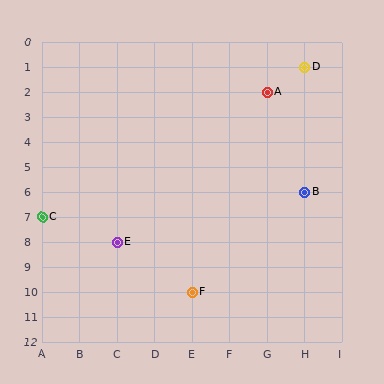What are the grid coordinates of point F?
Point F is at grid coordinates (E, 10).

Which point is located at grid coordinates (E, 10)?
Point F is at (E, 10).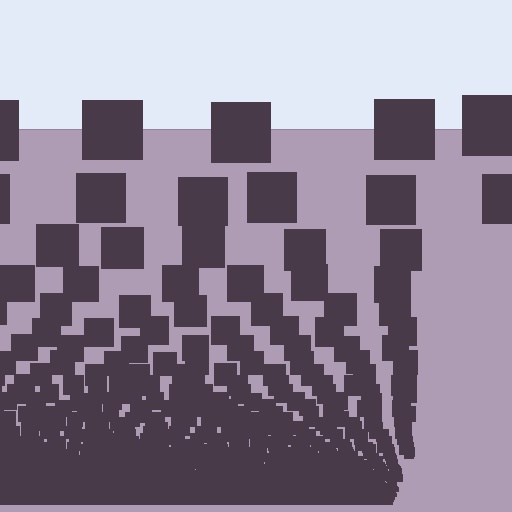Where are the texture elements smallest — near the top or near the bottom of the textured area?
Near the bottom.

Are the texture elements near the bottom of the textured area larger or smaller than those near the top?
Smaller. The gradient is inverted — elements near the bottom are smaller and denser.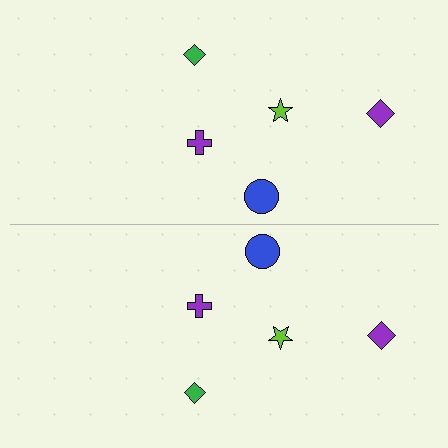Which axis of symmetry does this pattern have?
The pattern has a horizontal axis of symmetry running through the center of the image.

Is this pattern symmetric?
Yes, this pattern has bilateral (reflection) symmetry.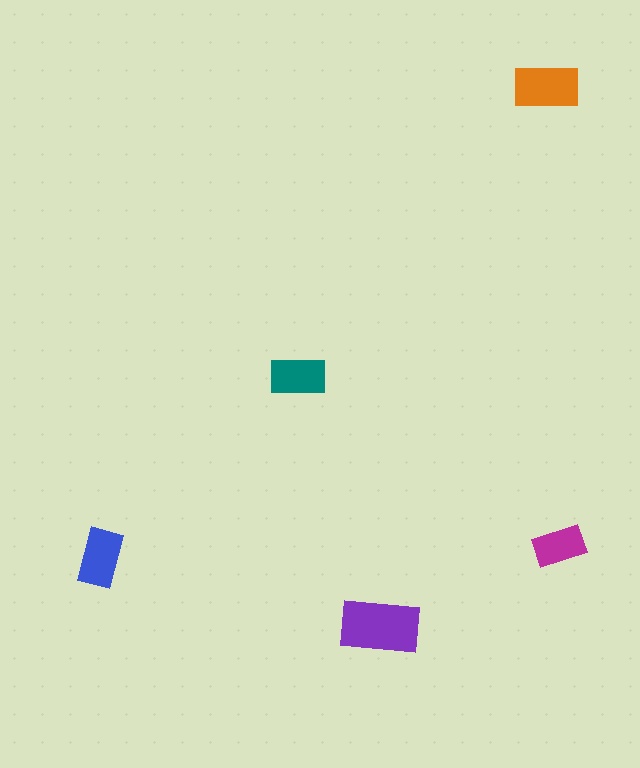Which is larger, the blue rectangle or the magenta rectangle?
The blue one.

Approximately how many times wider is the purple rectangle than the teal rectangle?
About 1.5 times wider.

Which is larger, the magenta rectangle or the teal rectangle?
The teal one.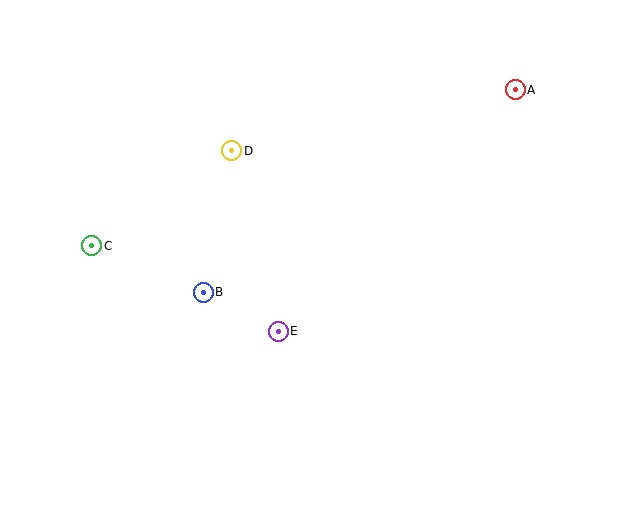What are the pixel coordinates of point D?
Point D is at (232, 151).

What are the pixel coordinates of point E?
Point E is at (278, 331).